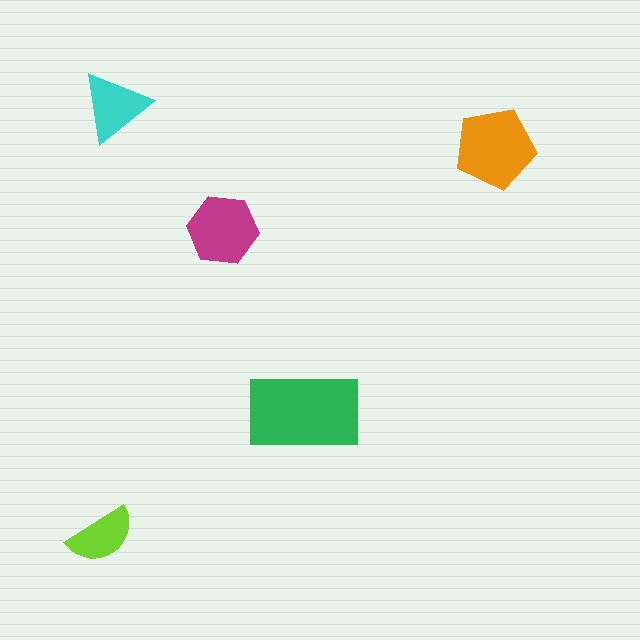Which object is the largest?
The green rectangle.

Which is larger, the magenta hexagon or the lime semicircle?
The magenta hexagon.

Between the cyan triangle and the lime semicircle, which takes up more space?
The cyan triangle.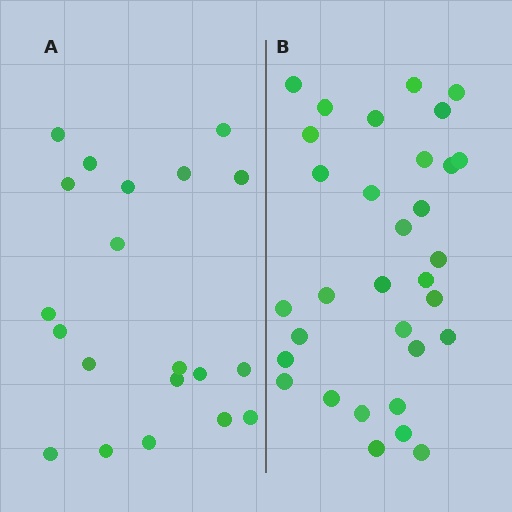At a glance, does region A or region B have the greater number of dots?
Region B (the right region) has more dots.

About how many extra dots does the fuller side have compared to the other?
Region B has roughly 12 or so more dots than region A.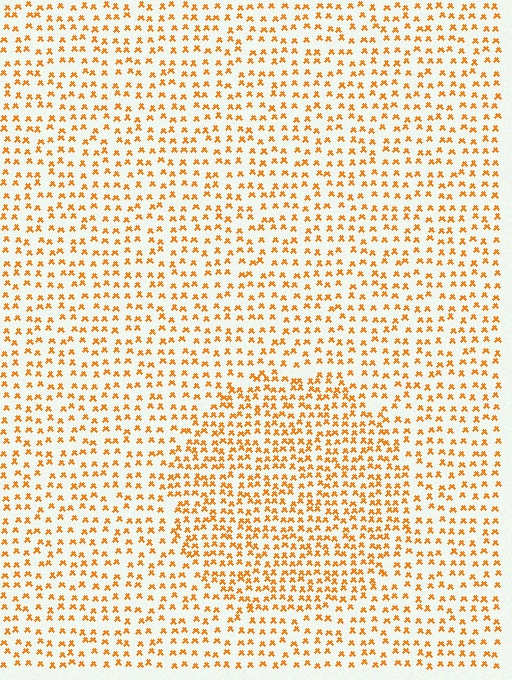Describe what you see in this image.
The image contains small orange elements arranged at two different densities. A circle-shaped region is visible where the elements are more densely packed than the surrounding area.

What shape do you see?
I see a circle.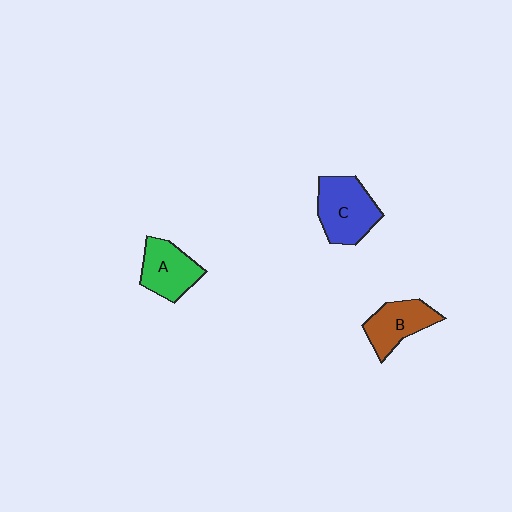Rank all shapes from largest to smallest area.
From largest to smallest: C (blue), A (green), B (brown).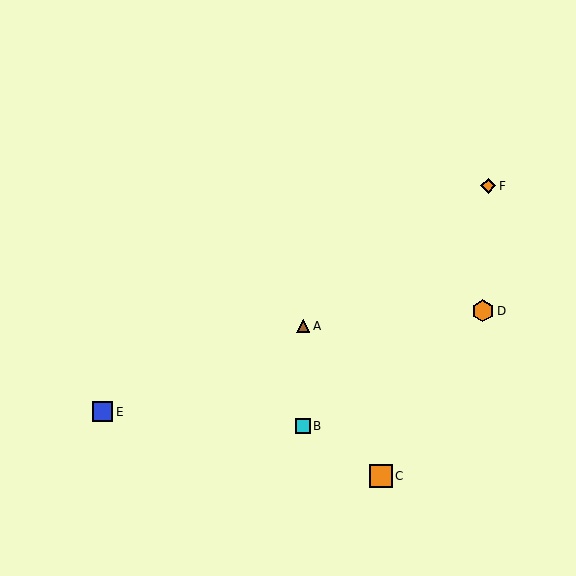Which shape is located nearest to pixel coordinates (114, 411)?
The blue square (labeled E) at (103, 412) is nearest to that location.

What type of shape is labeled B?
Shape B is a cyan square.